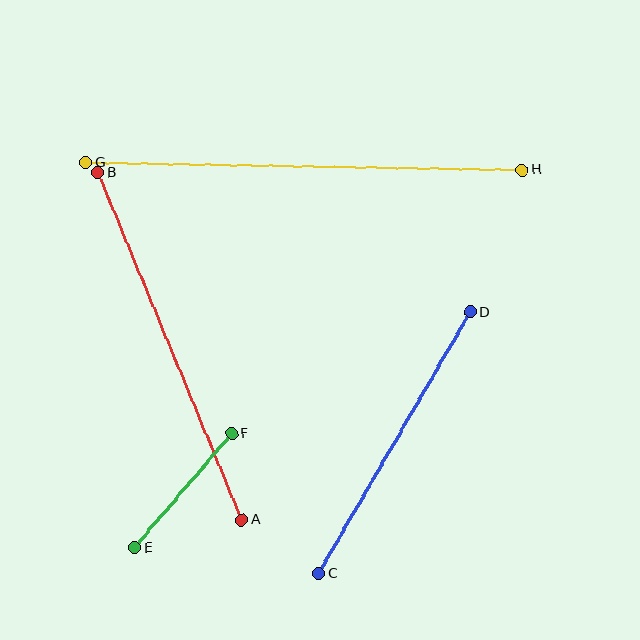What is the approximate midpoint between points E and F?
The midpoint is at approximately (183, 490) pixels.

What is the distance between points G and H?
The distance is approximately 437 pixels.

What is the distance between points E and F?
The distance is approximately 150 pixels.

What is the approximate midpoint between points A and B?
The midpoint is at approximately (170, 346) pixels.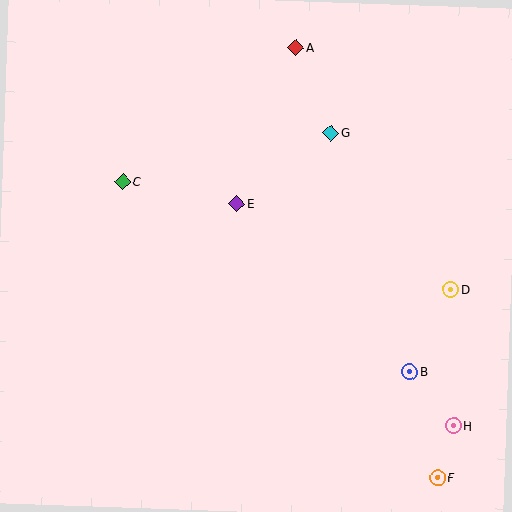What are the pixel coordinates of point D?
Point D is at (451, 289).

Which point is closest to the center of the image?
Point E at (236, 204) is closest to the center.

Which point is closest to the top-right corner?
Point A is closest to the top-right corner.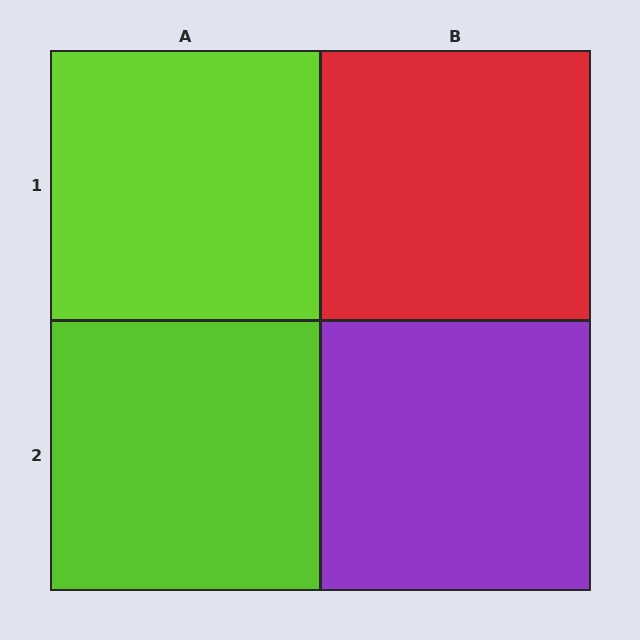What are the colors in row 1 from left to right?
Lime, red.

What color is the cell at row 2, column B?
Purple.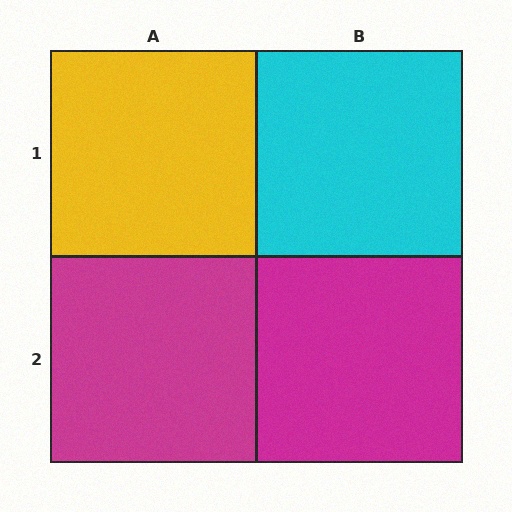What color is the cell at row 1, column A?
Yellow.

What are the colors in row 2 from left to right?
Magenta, magenta.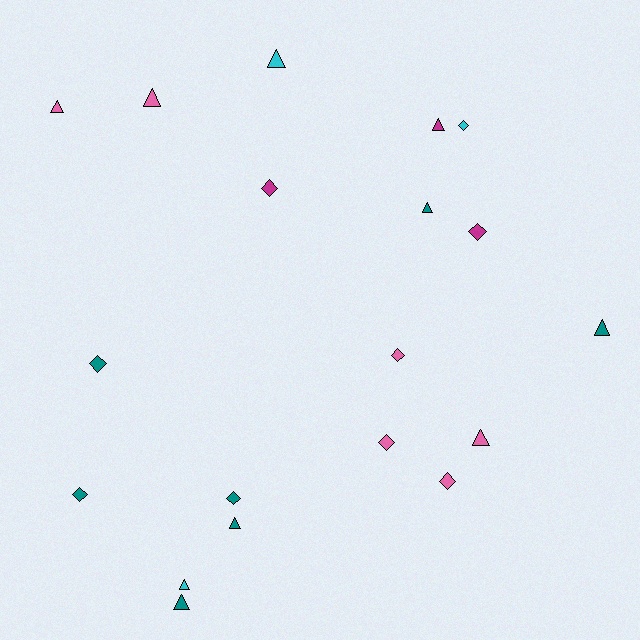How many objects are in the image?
There are 19 objects.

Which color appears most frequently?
Teal, with 7 objects.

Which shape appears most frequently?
Triangle, with 10 objects.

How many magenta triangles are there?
There is 1 magenta triangle.